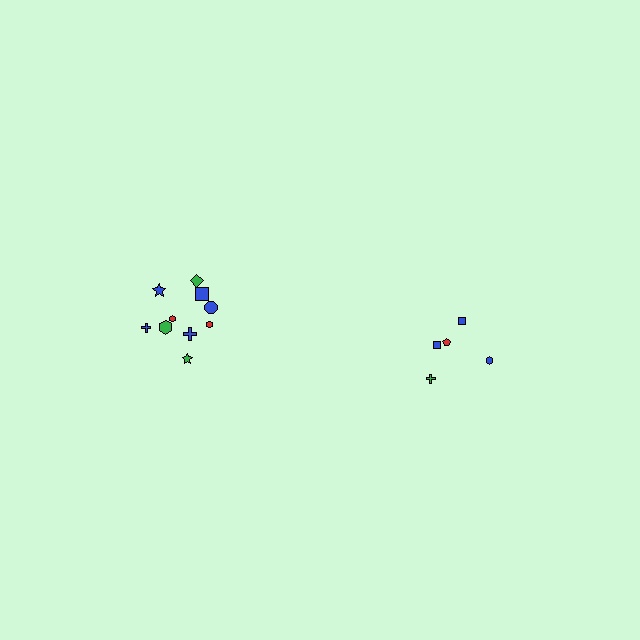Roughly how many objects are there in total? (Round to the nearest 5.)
Roughly 15 objects in total.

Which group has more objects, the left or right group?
The left group.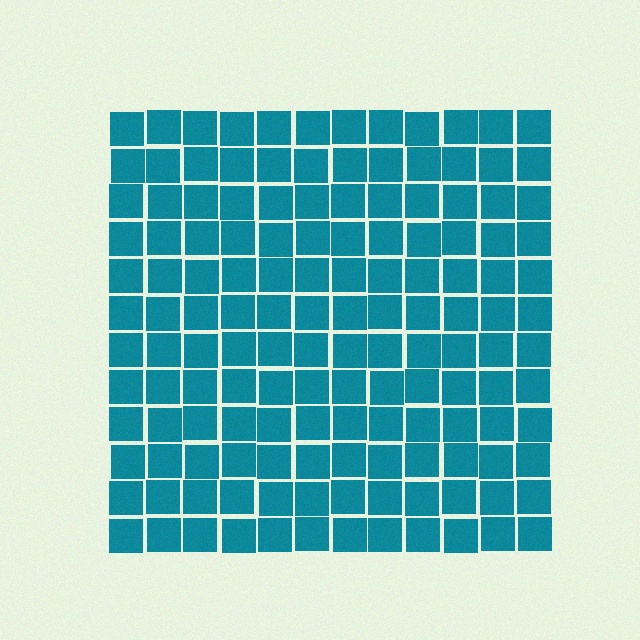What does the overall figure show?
The overall figure shows a square.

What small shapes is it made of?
It is made of small squares.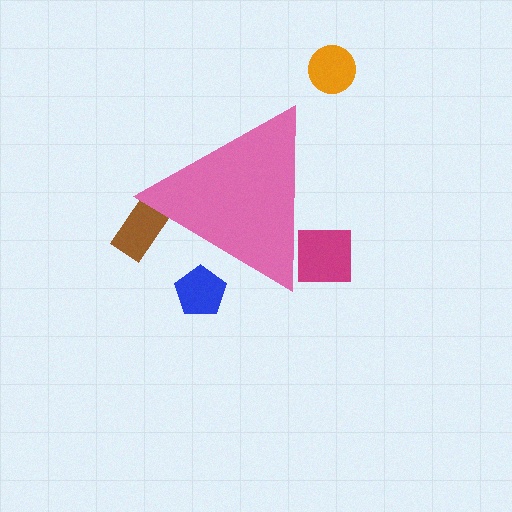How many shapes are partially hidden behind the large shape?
3 shapes are partially hidden.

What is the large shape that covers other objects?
A pink triangle.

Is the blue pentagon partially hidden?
Yes, the blue pentagon is partially hidden behind the pink triangle.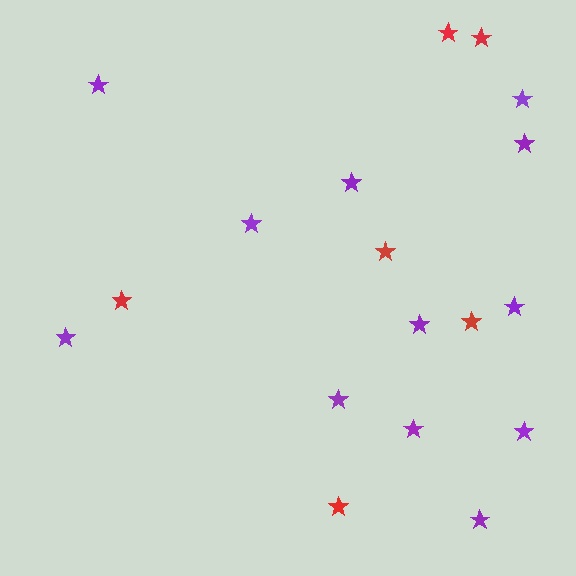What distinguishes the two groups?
There are 2 groups: one group of red stars (6) and one group of purple stars (12).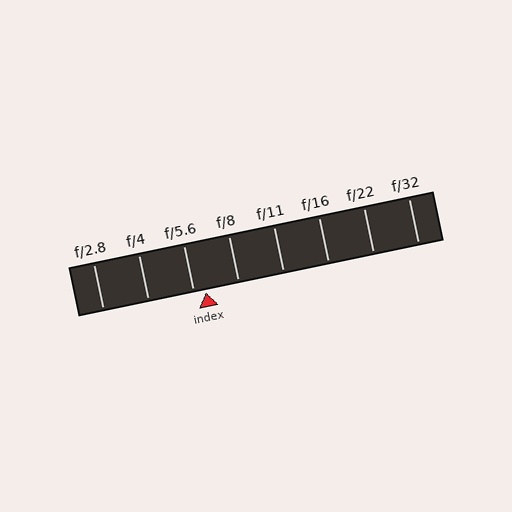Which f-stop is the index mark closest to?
The index mark is closest to f/5.6.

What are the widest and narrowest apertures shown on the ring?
The widest aperture shown is f/2.8 and the narrowest is f/32.